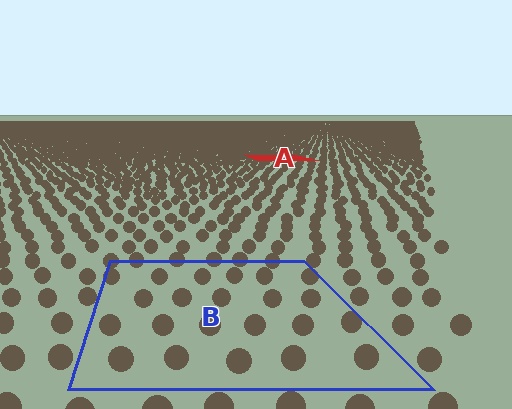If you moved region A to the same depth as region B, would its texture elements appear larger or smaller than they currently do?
They would appear larger. At a closer depth, the same texture elements are projected at a bigger on-screen size.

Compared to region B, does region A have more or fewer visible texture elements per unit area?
Region A has more texture elements per unit area — they are packed more densely because it is farther away.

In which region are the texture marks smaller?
The texture marks are smaller in region A, because it is farther away.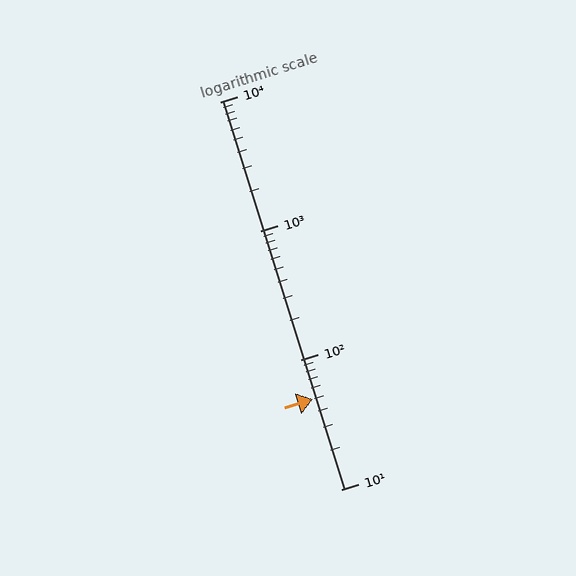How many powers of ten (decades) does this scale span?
The scale spans 3 decades, from 10 to 10000.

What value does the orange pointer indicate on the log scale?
The pointer indicates approximately 50.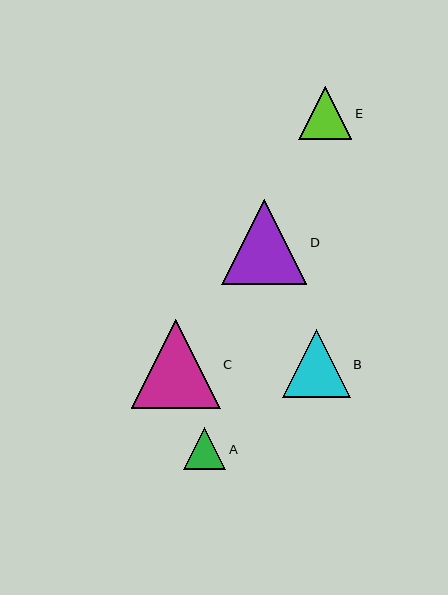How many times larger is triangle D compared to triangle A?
Triangle D is approximately 2.0 times the size of triangle A.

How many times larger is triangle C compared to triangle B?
Triangle C is approximately 1.3 times the size of triangle B.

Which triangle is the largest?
Triangle C is the largest with a size of approximately 88 pixels.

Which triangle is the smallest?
Triangle A is the smallest with a size of approximately 42 pixels.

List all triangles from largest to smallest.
From largest to smallest: C, D, B, E, A.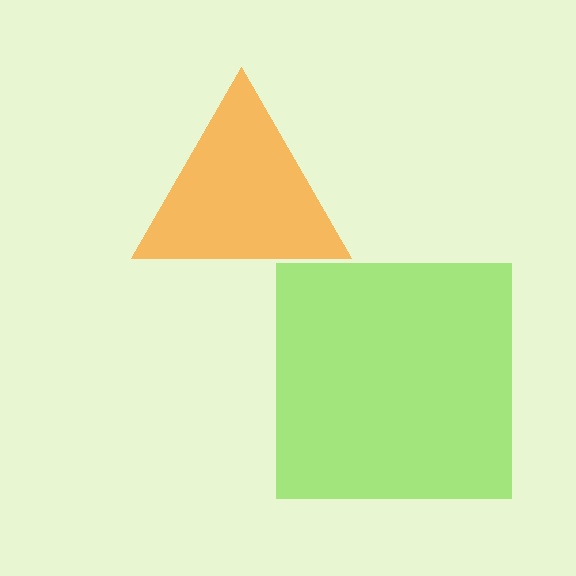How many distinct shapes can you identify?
There are 2 distinct shapes: a lime square, an orange triangle.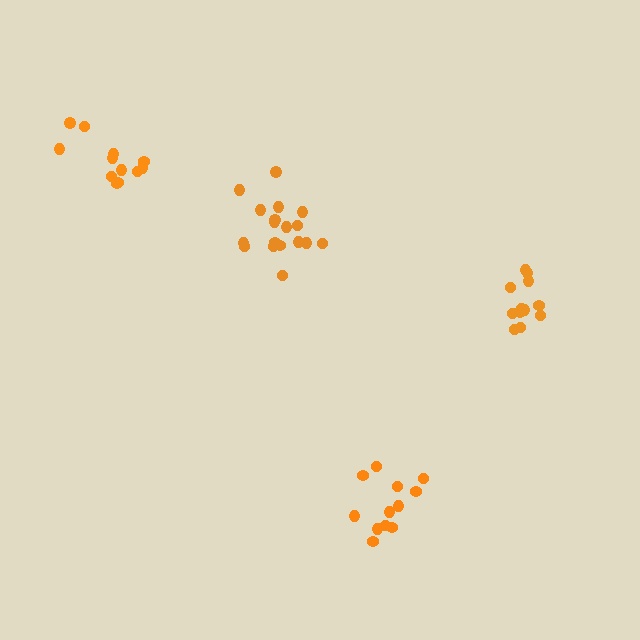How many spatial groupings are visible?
There are 4 spatial groupings.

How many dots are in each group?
Group 1: 18 dots, Group 2: 12 dots, Group 3: 12 dots, Group 4: 12 dots (54 total).